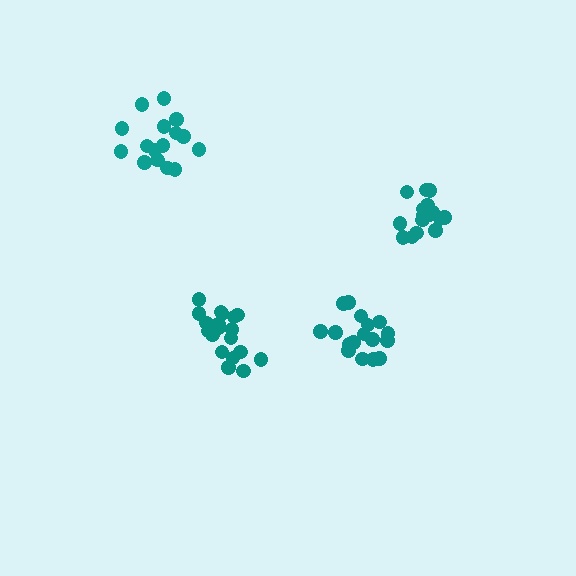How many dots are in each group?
Group 1: 16 dots, Group 2: 20 dots, Group 3: 17 dots, Group 4: 17 dots (70 total).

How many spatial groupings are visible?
There are 4 spatial groupings.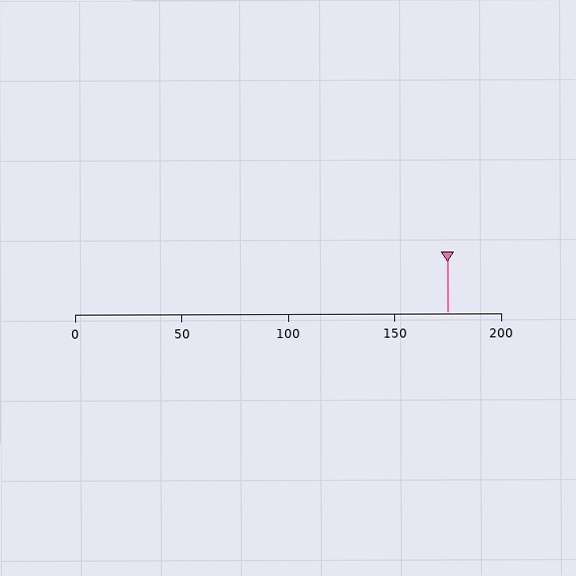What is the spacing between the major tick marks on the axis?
The major ticks are spaced 50 apart.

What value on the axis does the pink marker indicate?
The marker indicates approximately 175.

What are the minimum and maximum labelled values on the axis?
The axis runs from 0 to 200.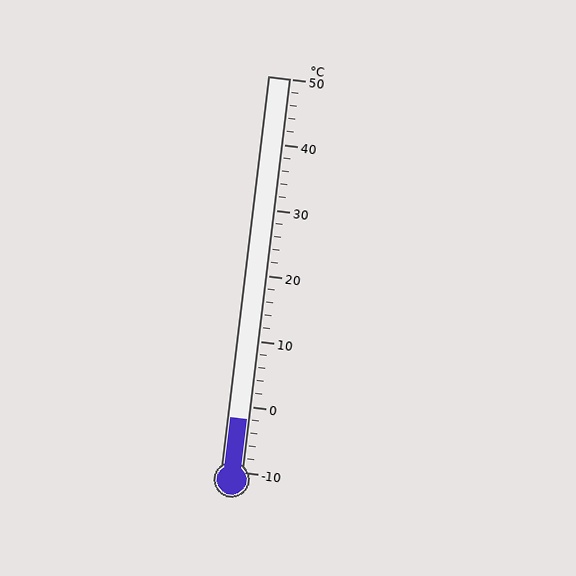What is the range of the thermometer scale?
The thermometer scale ranges from -10°C to 50°C.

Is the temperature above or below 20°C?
The temperature is below 20°C.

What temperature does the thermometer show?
The thermometer shows approximately -2°C.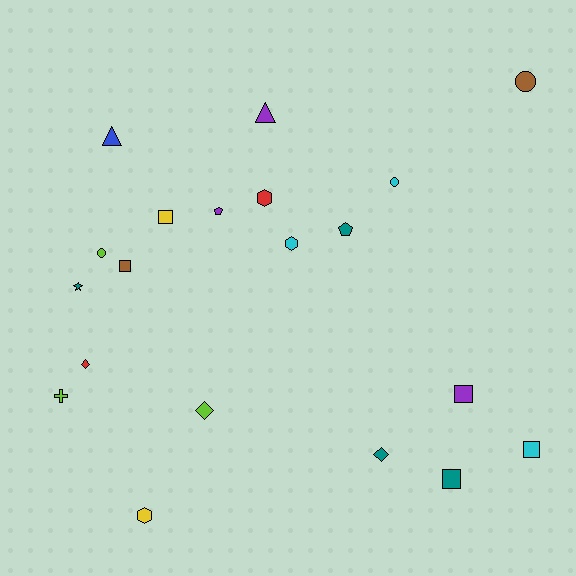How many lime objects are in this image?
There are 3 lime objects.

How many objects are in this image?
There are 20 objects.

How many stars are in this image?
There is 1 star.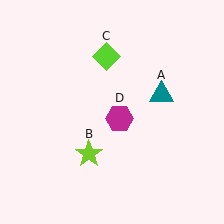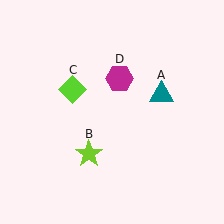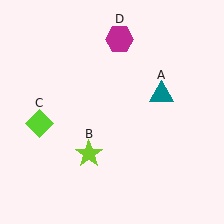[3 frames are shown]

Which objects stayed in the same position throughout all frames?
Teal triangle (object A) and lime star (object B) remained stationary.